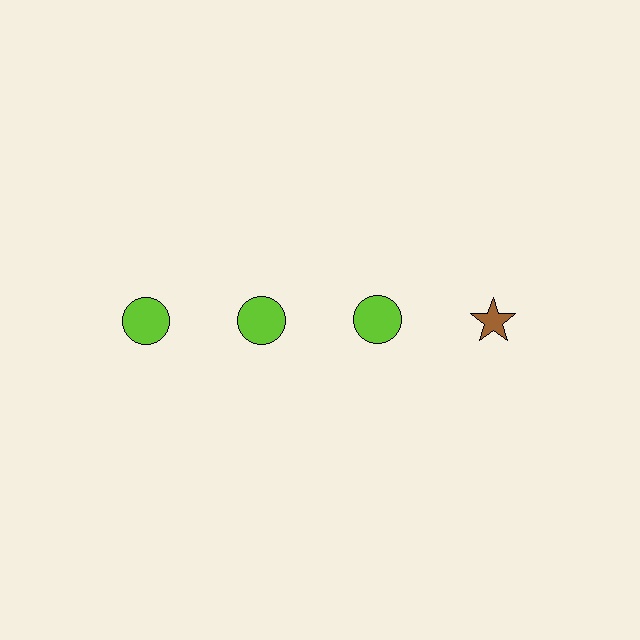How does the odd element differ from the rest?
It differs in both color (brown instead of lime) and shape (star instead of circle).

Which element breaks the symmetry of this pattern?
The brown star in the top row, second from right column breaks the symmetry. All other shapes are lime circles.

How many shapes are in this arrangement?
There are 4 shapes arranged in a grid pattern.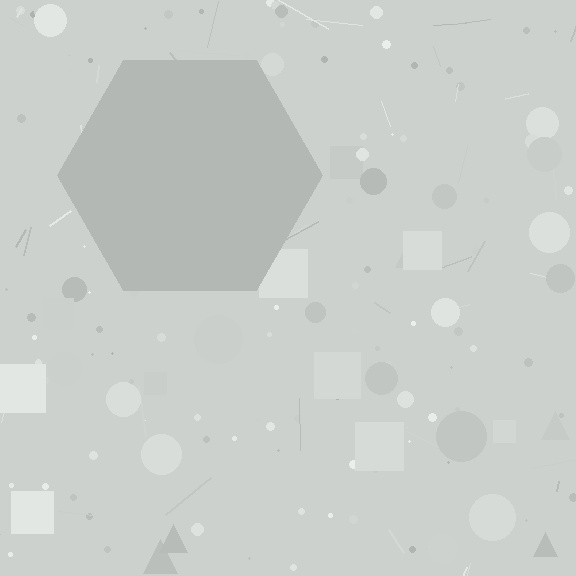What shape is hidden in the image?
A hexagon is hidden in the image.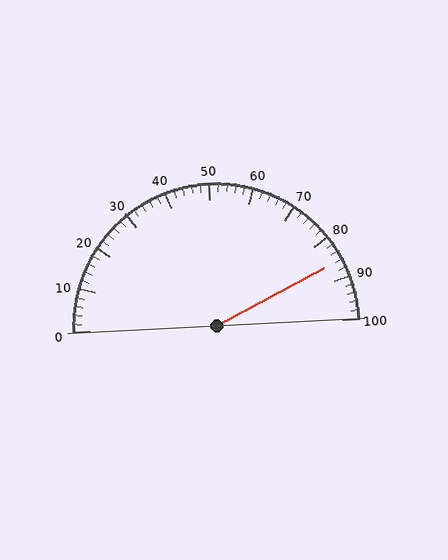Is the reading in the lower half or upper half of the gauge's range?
The reading is in the upper half of the range (0 to 100).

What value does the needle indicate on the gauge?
The needle indicates approximately 86.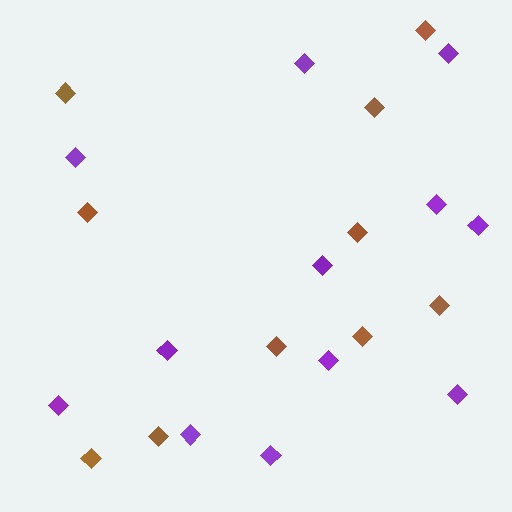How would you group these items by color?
There are 2 groups: one group of purple diamonds (12) and one group of brown diamonds (10).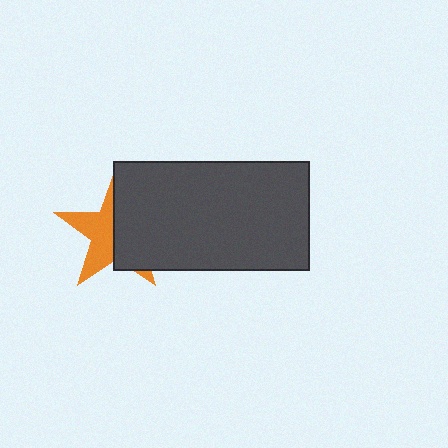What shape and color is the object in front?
The object in front is a dark gray rectangle.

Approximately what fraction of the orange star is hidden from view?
Roughly 53% of the orange star is hidden behind the dark gray rectangle.